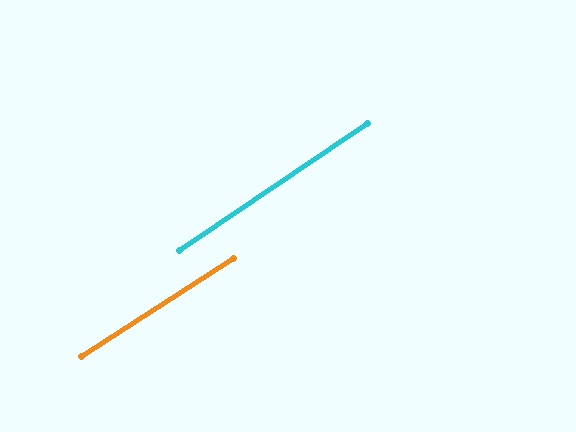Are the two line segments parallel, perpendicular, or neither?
Parallel — their directions differ by only 1.5°.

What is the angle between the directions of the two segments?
Approximately 2 degrees.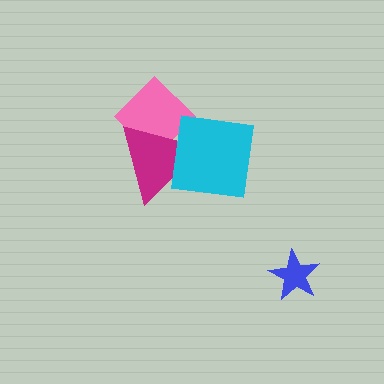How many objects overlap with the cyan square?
1 object overlaps with the cyan square.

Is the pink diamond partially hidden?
Yes, it is partially covered by another shape.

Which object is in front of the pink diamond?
The magenta triangle is in front of the pink diamond.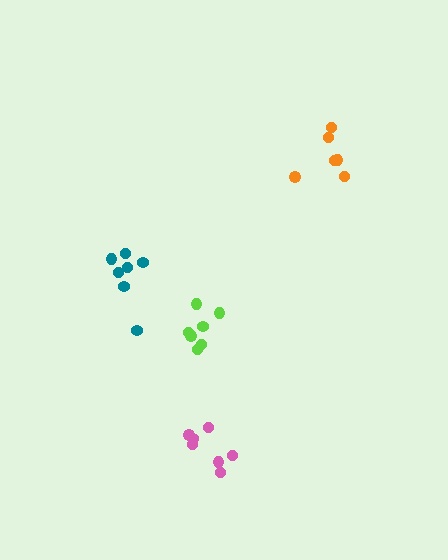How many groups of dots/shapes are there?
There are 4 groups.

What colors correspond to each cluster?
The clusters are colored: pink, lime, orange, teal.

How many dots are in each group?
Group 1: 7 dots, Group 2: 7 dots, Group 3: 6 dots, Group 4: 7 dots (27 total).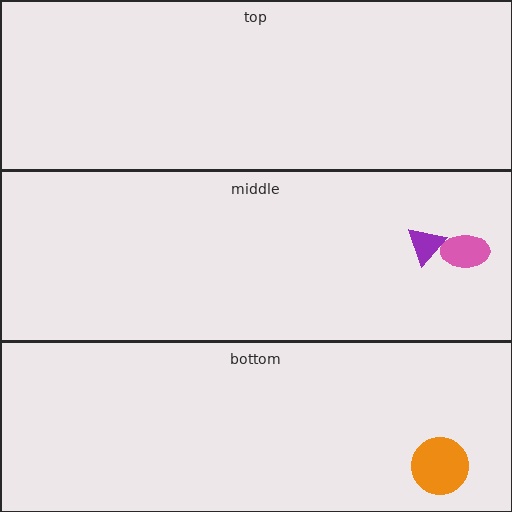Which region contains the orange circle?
The bottom region.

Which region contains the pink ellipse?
The middle region.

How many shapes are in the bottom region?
2.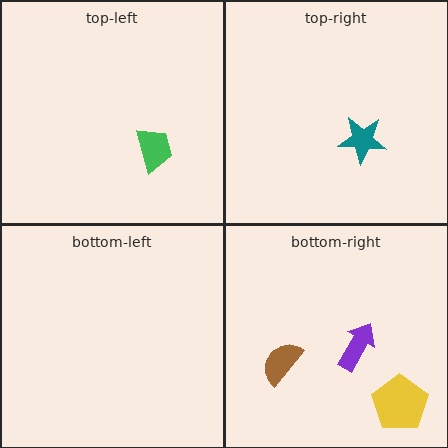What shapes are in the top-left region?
The green trapezoid.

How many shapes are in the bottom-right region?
3.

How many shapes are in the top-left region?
1.